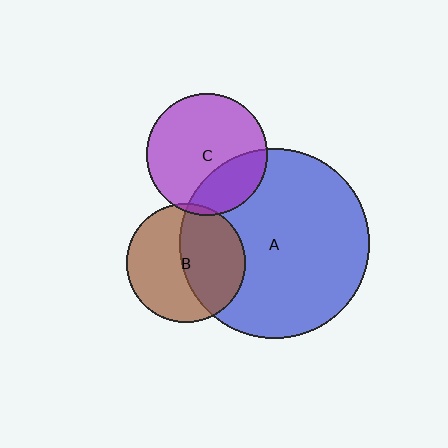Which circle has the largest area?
Circle A (blue).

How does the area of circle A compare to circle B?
Approximately 2.6 times.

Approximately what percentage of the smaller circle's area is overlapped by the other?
Approximately 5%.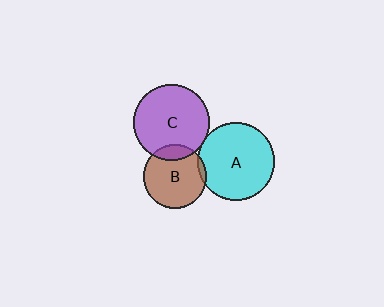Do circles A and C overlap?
Yes.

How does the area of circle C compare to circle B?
Approximately 1.4 times.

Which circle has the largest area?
Circle A (cyan).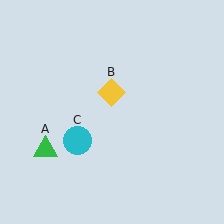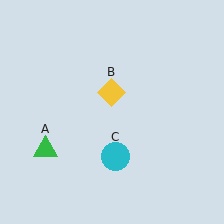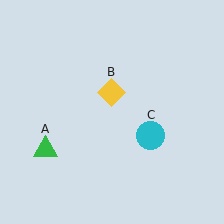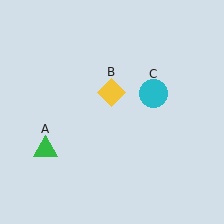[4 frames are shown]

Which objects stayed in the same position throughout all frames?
Green triangle (object A) and yellow diamond (object B) remained stationary.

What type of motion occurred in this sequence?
The cyan circle (object C) rotated counterclockwise around the center of the scene.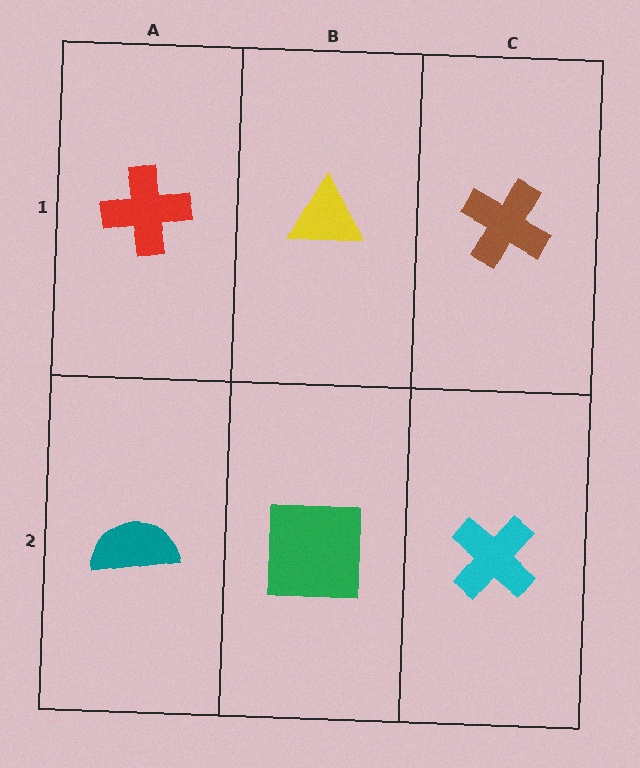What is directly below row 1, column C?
A cyan cross.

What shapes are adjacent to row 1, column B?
A green square (row 2, column B), a red cross (row 1, column A), a brown cross (row 1, column C).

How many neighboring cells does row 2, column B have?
3.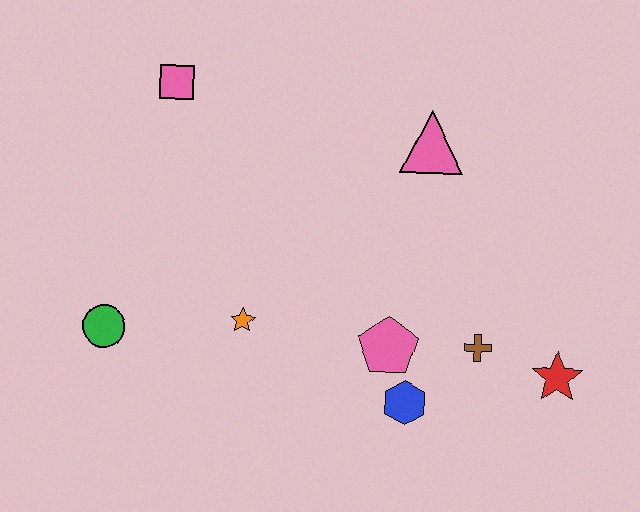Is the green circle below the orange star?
Yes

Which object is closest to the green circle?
The orange star is closest to the green circle.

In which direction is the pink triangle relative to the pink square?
The pink triangle is to the right of the pink square.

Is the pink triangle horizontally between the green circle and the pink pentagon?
No